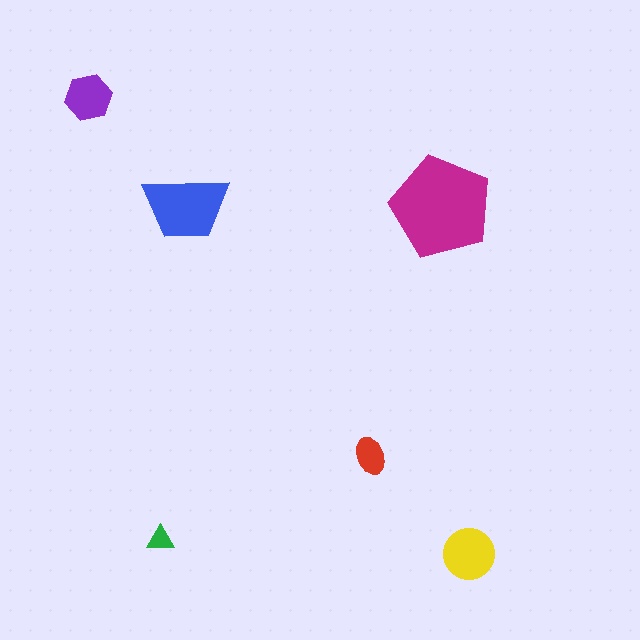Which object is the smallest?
The green triangle.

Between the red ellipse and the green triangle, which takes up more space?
The red ellipse.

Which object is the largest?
The magenta pentagon.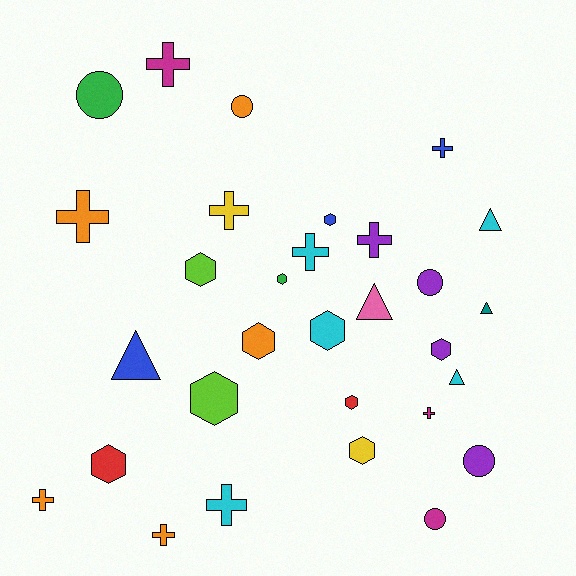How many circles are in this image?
There are 5 circles.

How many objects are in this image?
There are 30 objects.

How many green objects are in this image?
There are 2 green objects.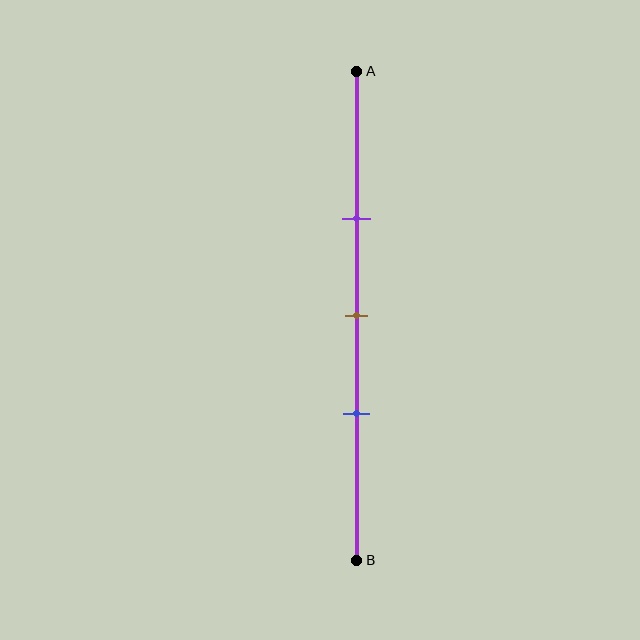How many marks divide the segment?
There are 3 marks dividing the segment.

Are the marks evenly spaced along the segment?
Yes, the marks are approximately evenly spaced.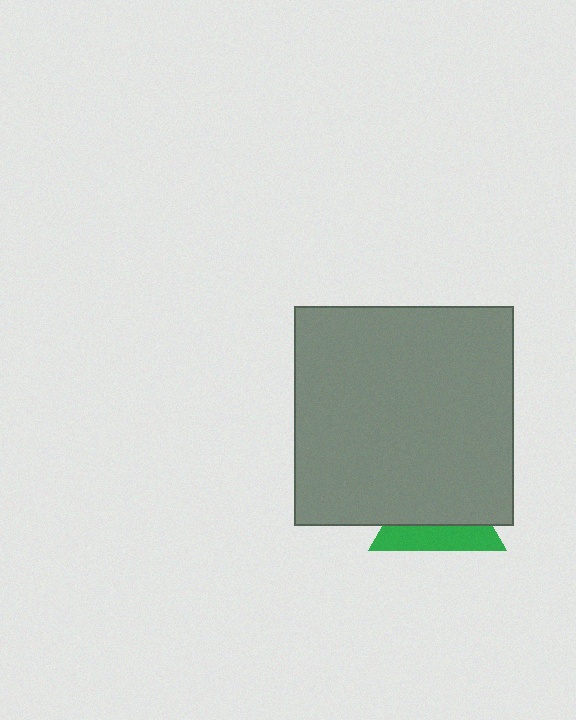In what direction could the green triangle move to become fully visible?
The green triangle could move down. That would shift it out from behind the gray square entirely.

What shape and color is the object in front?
The object in front is a gray square.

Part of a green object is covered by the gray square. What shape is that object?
It is a triangle.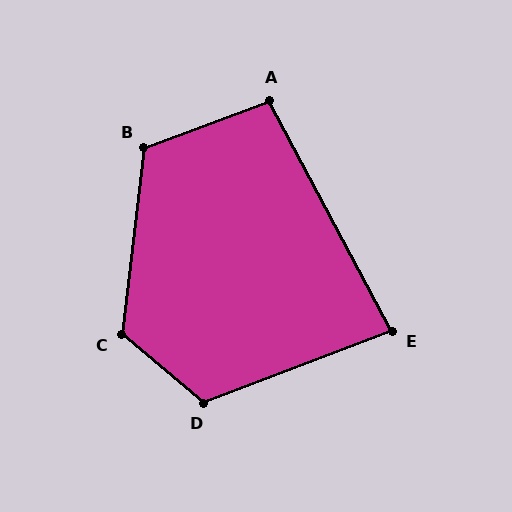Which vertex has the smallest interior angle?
E, at approximately 83 degrees.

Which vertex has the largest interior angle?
C, at approximately 123 degrees.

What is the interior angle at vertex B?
Approximately 117 degrees (obtuse).